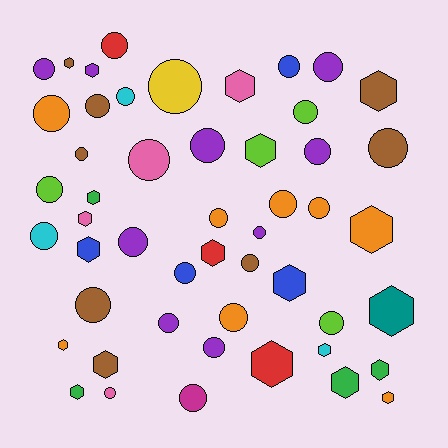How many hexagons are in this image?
There are 20 hexagons.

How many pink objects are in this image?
There are 4 pink objects.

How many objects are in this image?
There are 50 objects.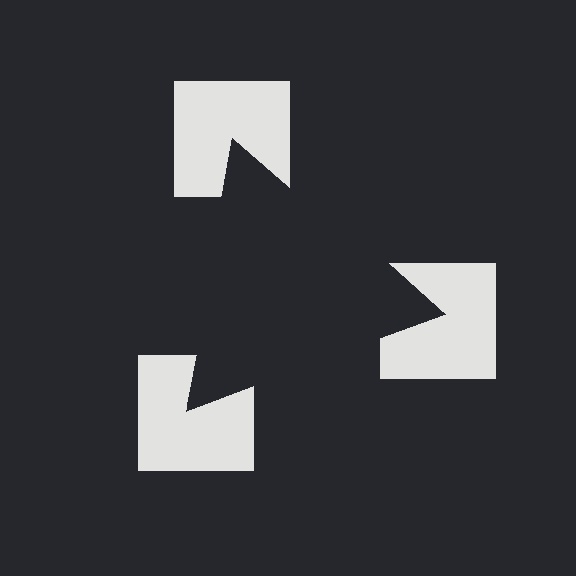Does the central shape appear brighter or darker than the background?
It typically appears slightly darker than the background, even though no actual brightness change is drawn.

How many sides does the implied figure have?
3 sides.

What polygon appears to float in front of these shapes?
An illusory triangle — its edges are inferred from the aligned wedge cuts in the notched squares, not physically drawn.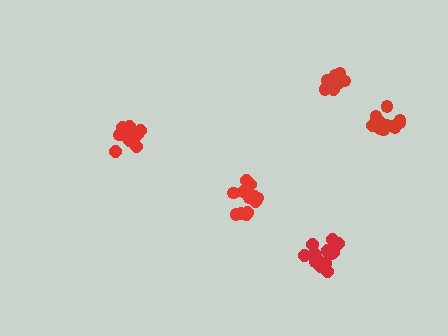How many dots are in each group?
Group 1: 15 dots, Group 2: 11 dots, Group 3: 11 dots, Group 4: 10 dots, Group 5: 15 dots (62 total).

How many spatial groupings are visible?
There are 5 spatial groupings.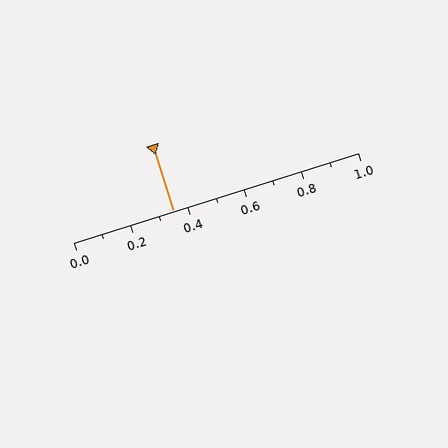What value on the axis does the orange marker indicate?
The marker indicates approximately 0.35.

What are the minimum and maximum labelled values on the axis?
The axis runs from 0.0 to 1.0.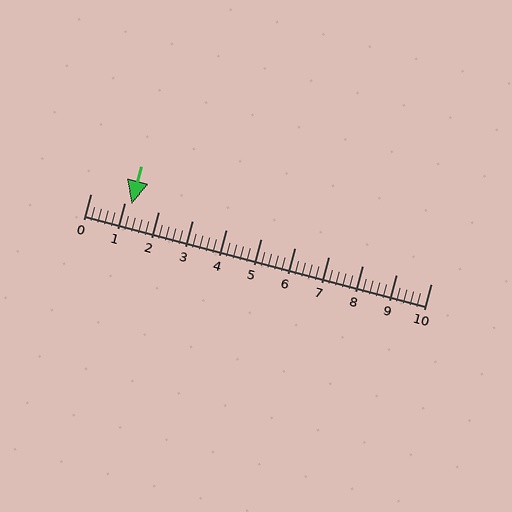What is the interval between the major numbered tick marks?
The major tick marks are spaced 1 units apart.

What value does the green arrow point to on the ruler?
The green arrow points to approximately 1.2.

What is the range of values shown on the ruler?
The ruler shows values from 0 to 10.